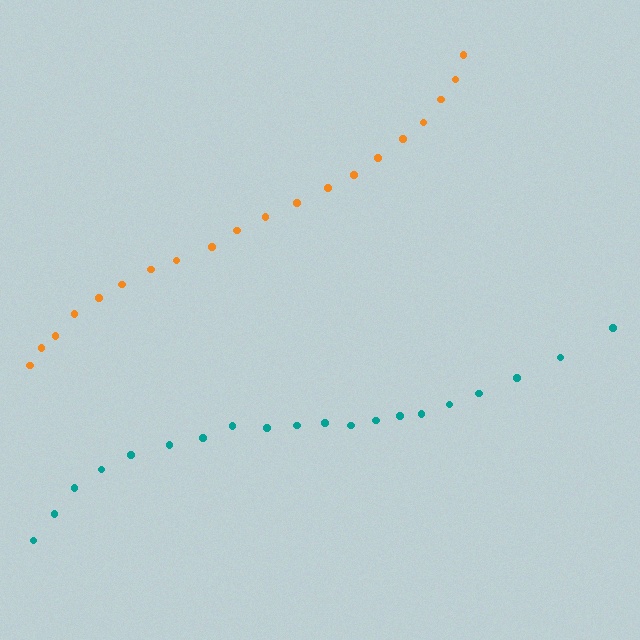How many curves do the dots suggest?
There are 2 distinct paths.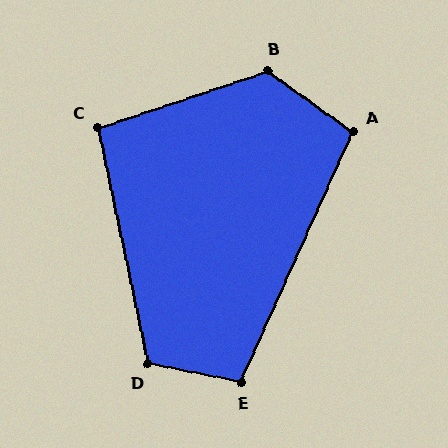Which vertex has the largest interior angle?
B, at approximately 126 degrees.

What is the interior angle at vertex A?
Approximately 101 degrees (obtuse).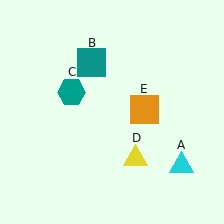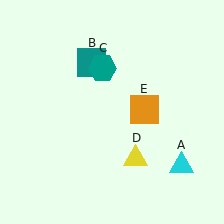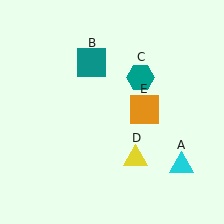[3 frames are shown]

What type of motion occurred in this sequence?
The teal hexagon (object C) rotated clockwise around the center of the scene.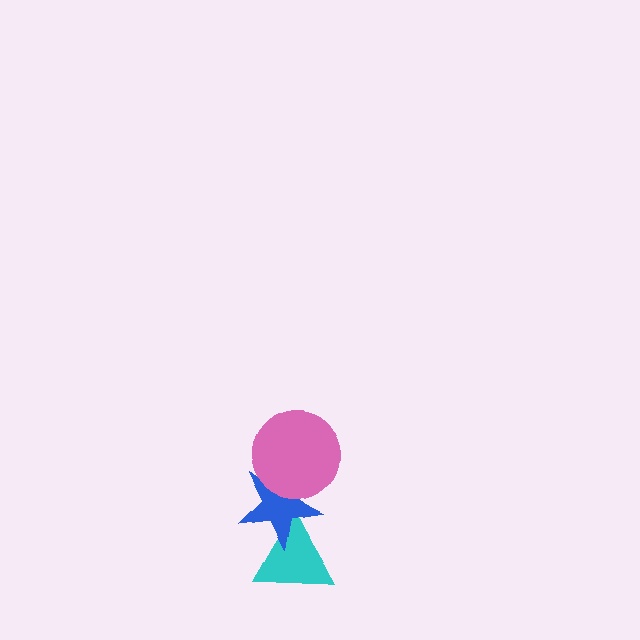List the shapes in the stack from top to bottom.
From top to bottom: the pink circle, the blue star, the cyan triangle.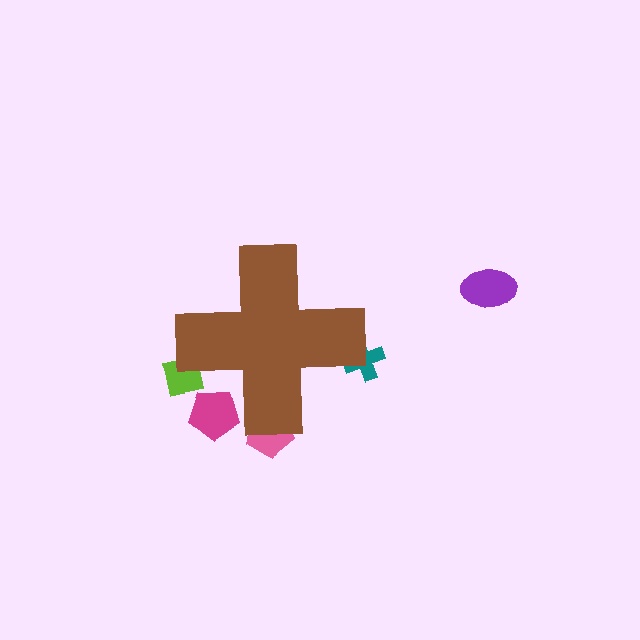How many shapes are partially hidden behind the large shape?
4 shapes are partially hidden.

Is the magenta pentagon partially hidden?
Yes, the magenta pentagon is partially hidden behind the brown cross.